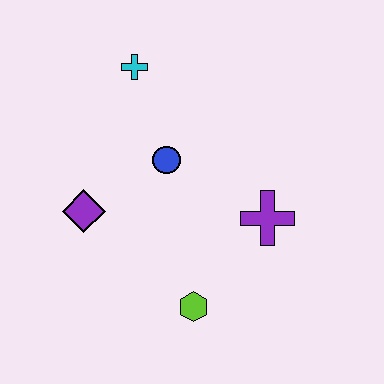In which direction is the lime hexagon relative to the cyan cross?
The lime hexagon is below the cyan cross.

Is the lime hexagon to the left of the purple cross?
Yes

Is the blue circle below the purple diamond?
No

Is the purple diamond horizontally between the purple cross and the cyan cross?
No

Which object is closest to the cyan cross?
The blue circle is closest to the cyan cross.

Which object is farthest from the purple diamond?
The purple cross is farthest from the purple diamond.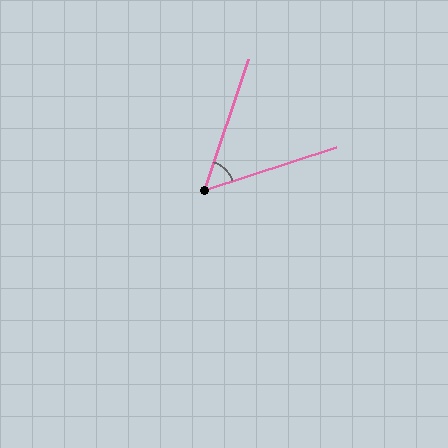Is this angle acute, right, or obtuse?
It is acute.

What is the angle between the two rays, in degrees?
Approximately 53 degrees.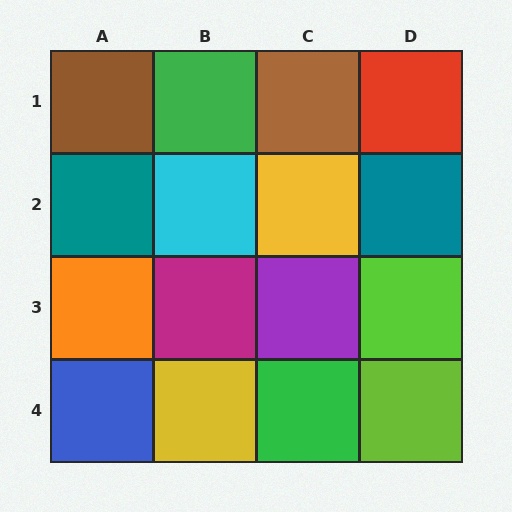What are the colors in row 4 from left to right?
Blue, yellow, green, lime.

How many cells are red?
1 cell is red.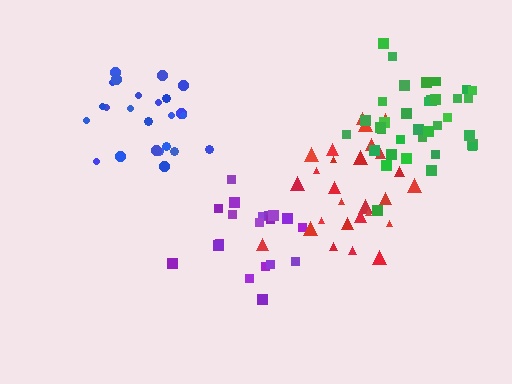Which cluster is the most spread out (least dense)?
Purple.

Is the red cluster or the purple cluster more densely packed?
Red.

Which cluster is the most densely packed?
Blue.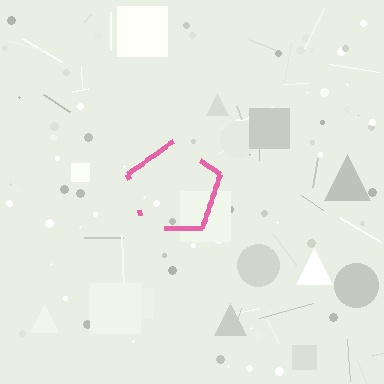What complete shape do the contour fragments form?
The contour fragments form a pentagon.